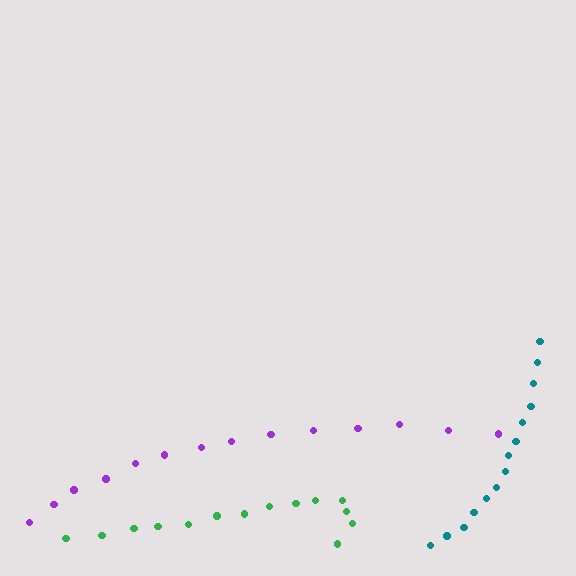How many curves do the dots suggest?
There are 3 distinct paths.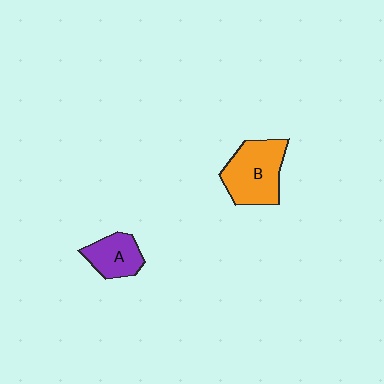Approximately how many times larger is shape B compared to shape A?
Approximately 1.6 times.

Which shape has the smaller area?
Shape A (purple).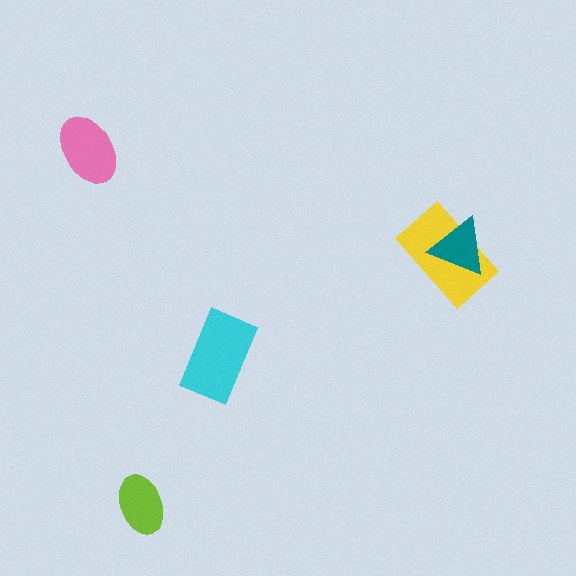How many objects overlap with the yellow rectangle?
1 object overlaps with the yellow rectangle.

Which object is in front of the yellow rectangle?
The teal triangle is in front of the yellow rectangle.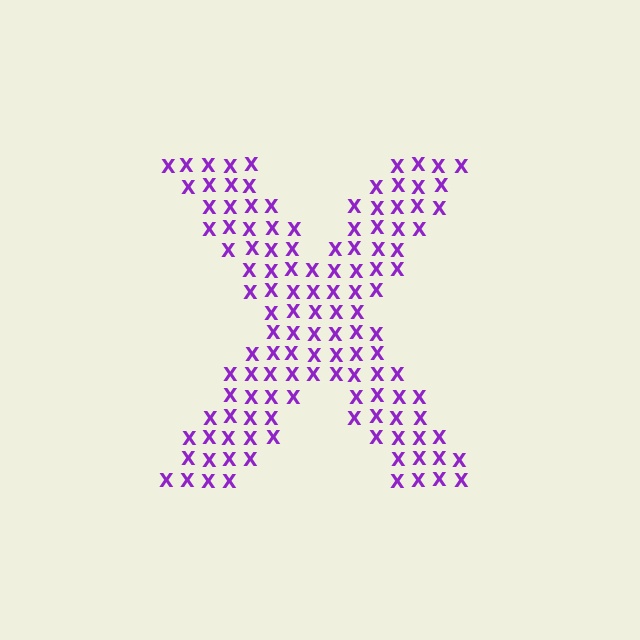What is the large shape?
The large shape is the letter X.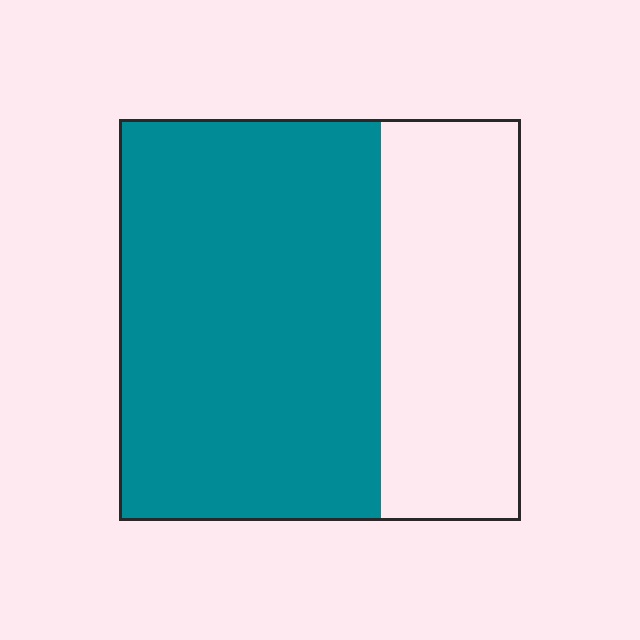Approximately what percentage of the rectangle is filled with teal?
Approximately 65%.